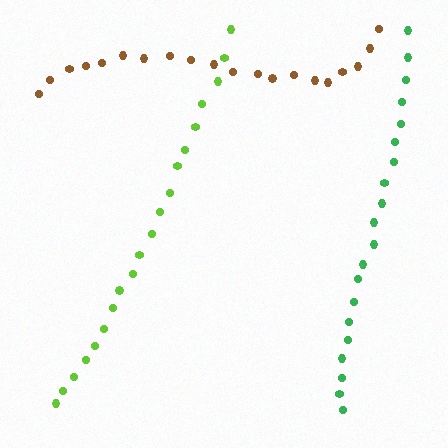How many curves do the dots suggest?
There are 3 distinct paths.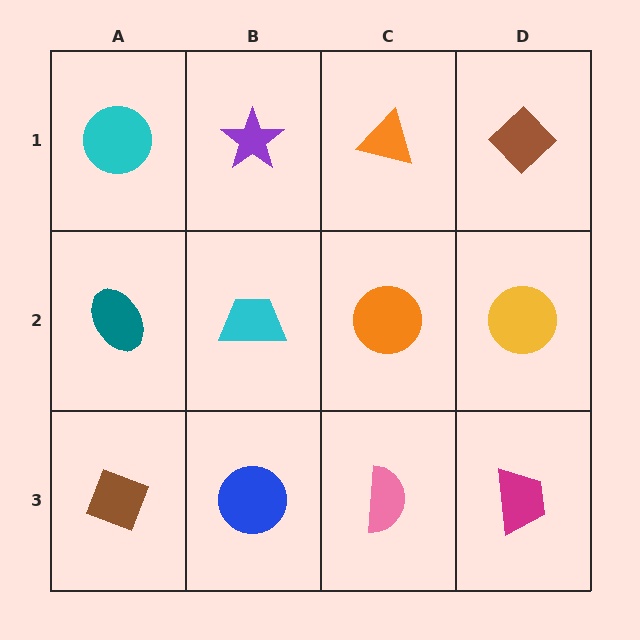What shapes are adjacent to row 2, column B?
A purple star (row 1, column B), a blue circle (row 3, column B), a teal ellipse (row 2, column A), an orange circle (row 2, column C).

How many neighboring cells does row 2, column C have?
4.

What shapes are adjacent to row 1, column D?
A yellow circle (row 2, column D), an orange triangle (row 1, column C).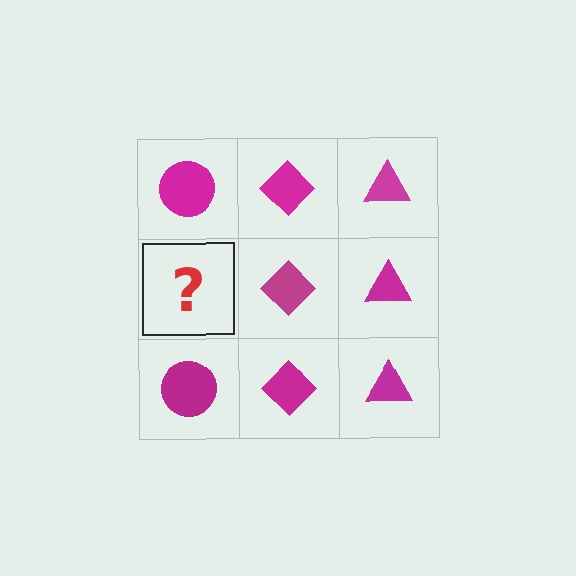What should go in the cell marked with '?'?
The missing cell should contain a magenta circle.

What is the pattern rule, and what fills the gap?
The rule is that each column has a consistent shape. The gap should be filled with a magenta circle.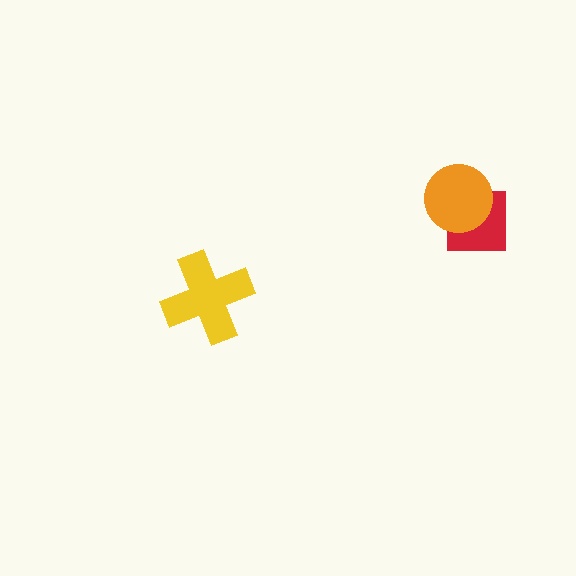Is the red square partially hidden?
Yes, it is partially covered by another shape.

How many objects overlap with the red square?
1 object overlaps with the red square.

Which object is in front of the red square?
The orange circle is in front of the red square.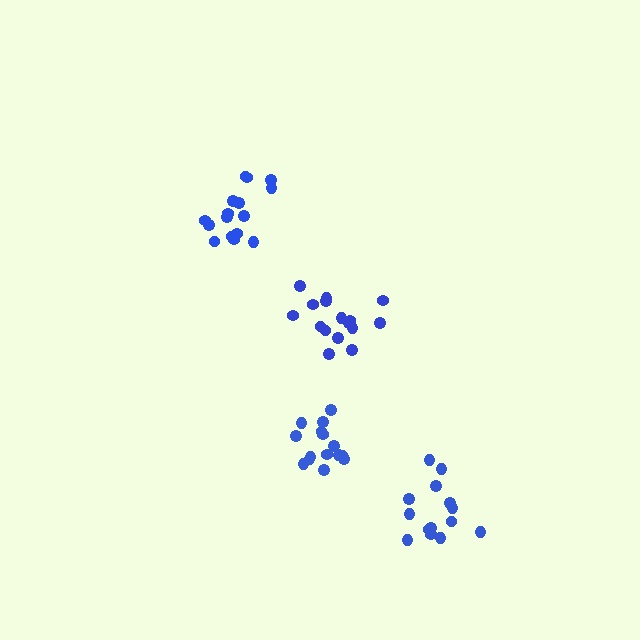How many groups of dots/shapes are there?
There are 4 groups.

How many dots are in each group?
Group 1: 16 dots, Group 2: 14 dots, Group 3: 16 dots, Group 4: 15 dots (61 total).